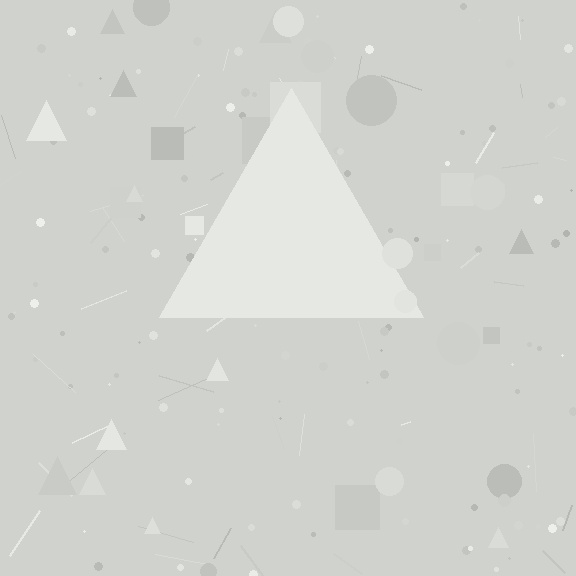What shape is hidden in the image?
A triangle is hidden in the image.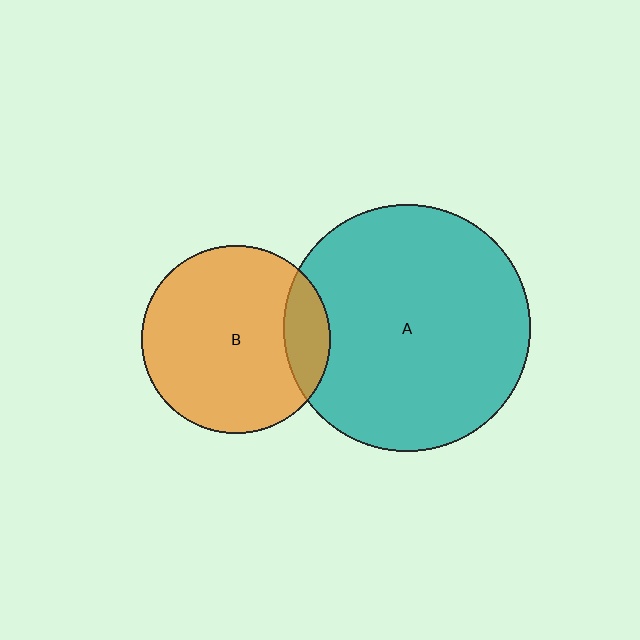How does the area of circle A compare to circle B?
Approximately 1.7 times.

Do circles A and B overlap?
Yes.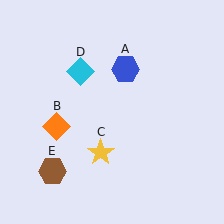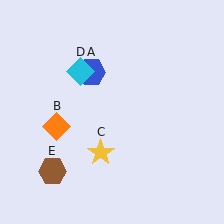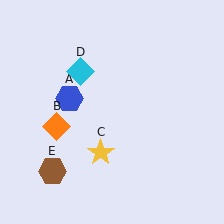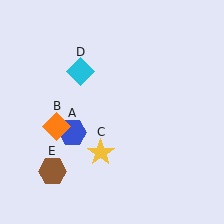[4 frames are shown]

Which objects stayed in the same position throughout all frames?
Orange diamond (object B) and yellow star (object C) and cyan diamond (object D) and brown hexagon (object E) remained stationary.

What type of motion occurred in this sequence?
The blue hexagon (object A) rotated counterclockwise around the center of the scene.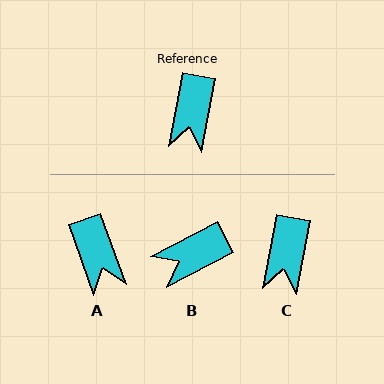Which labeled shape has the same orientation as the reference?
C.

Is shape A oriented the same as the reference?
No, it is off by about 30 degrees.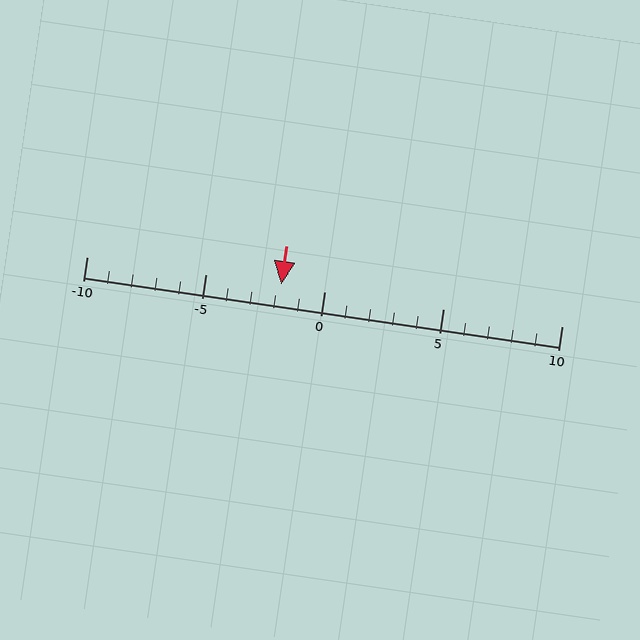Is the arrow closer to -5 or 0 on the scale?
The arrow is closer to 0.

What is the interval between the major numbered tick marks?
The major tick marks are spaced 5 units apart.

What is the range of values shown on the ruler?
The ruler shows values from -10 to 10.